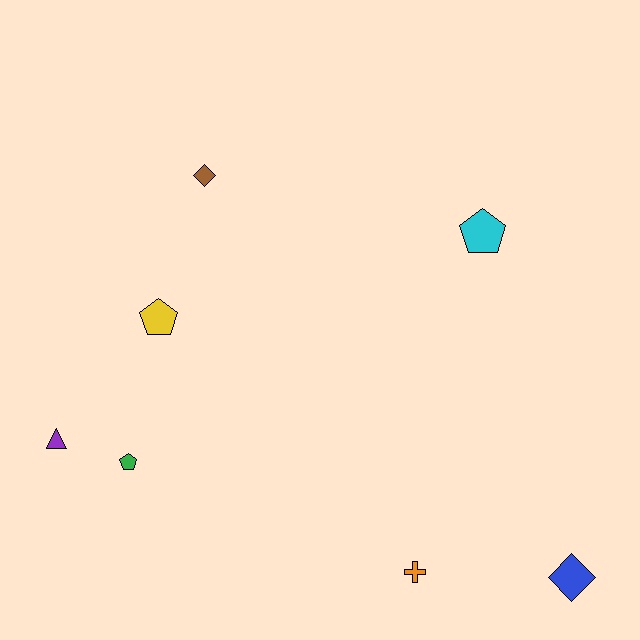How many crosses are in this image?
There is 1 cross.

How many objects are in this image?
There are 7 objects.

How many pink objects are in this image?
There are no pink objects.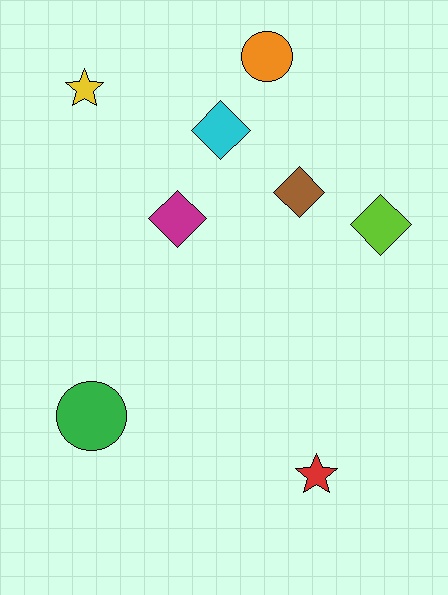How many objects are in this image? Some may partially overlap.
There are 8 objects.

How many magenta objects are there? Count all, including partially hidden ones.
There is 1 magenta object.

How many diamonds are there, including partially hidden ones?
There are 4 diamonds.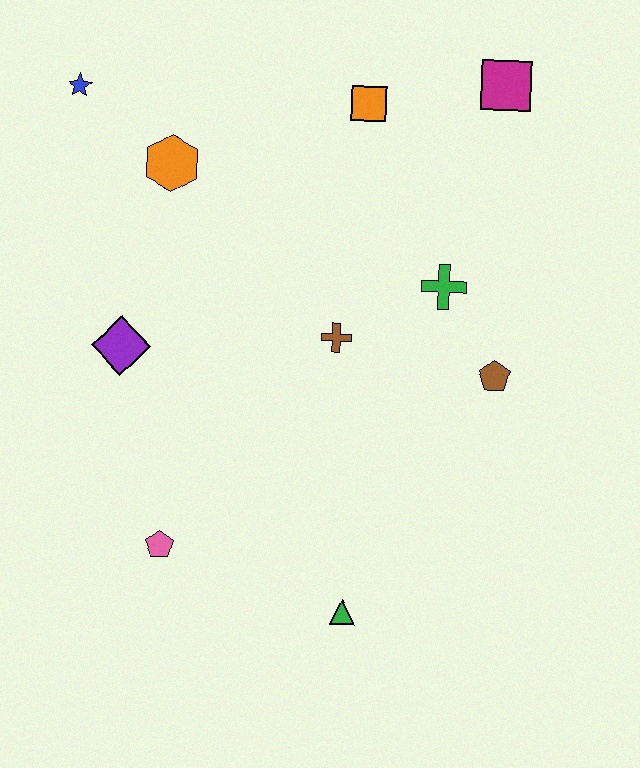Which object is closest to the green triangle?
The pink pentagon is closest to the green triangle.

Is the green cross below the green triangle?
No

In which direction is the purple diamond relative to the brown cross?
The purple diamond is to the left of the brown cross.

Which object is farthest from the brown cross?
The blue star is farthest from the brown cross.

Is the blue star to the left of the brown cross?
Yes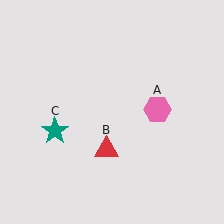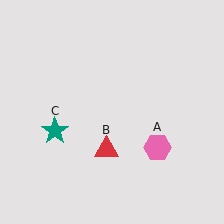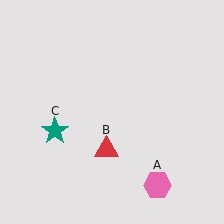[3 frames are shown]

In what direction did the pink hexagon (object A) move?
The pink hexagon (object A) moved down.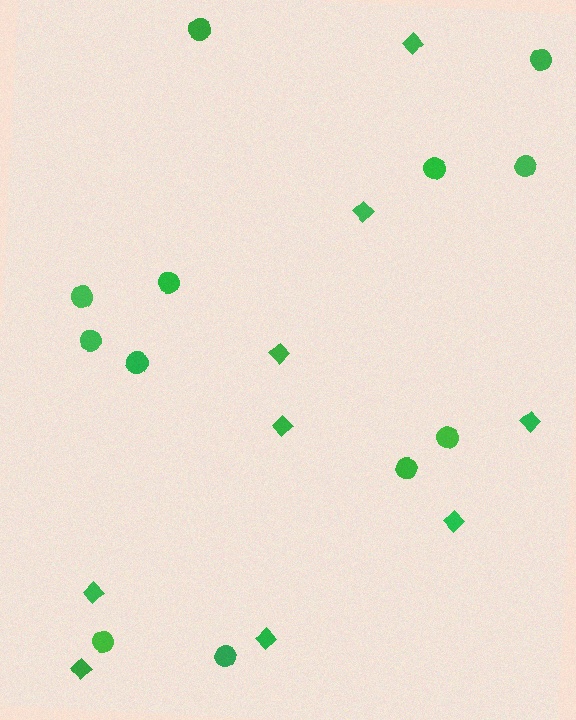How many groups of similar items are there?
There are 2 groups: one group of diamonds (9) and one group of circles (12).